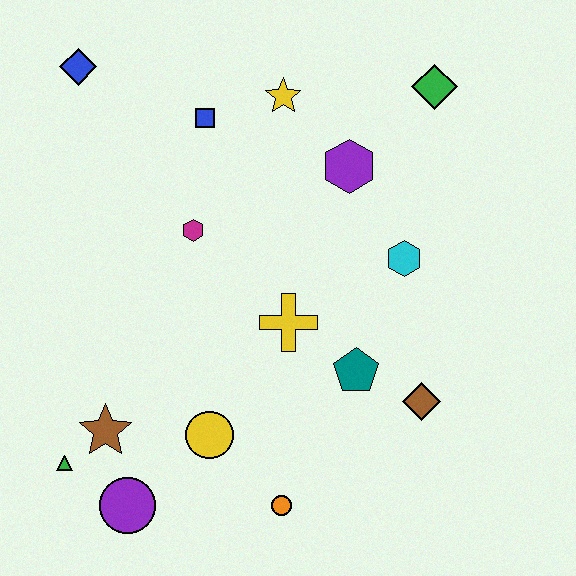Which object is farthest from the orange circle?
The blue diamond is farthest from the orange circle.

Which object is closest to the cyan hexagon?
The purple hexagon is closest to the cyan hexagon.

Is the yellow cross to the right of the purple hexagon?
No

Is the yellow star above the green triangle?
Yes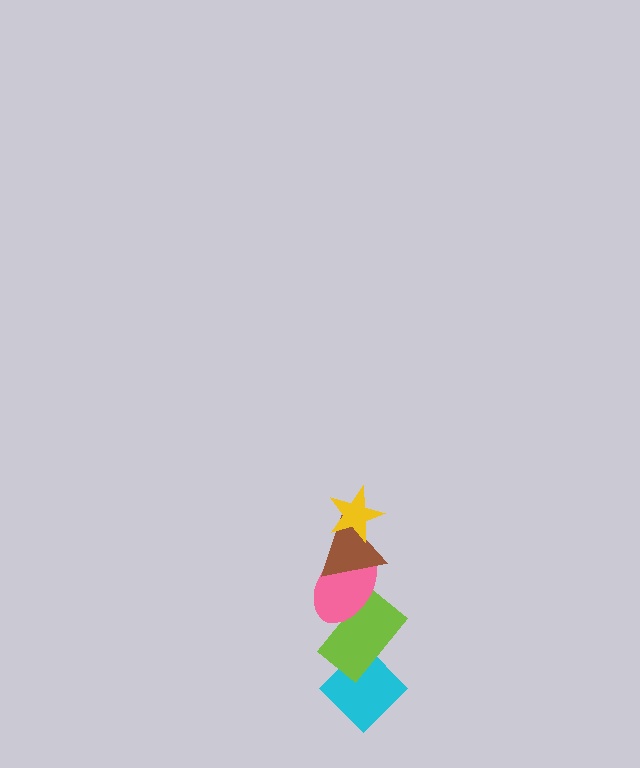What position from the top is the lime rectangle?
The lime rectangle is 4th from the top.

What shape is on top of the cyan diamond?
The lime rectangle is on top of the cyan diamond.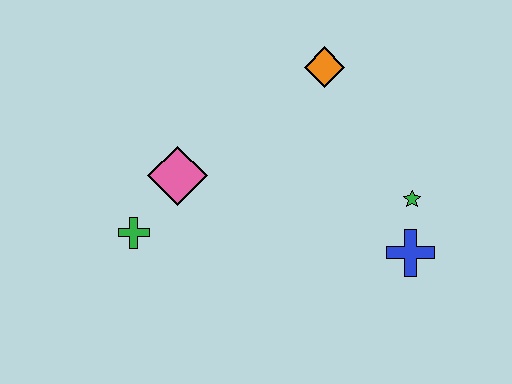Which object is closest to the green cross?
The pink diamond is closest to the green cross.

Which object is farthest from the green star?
The green cross is farthest from the green star.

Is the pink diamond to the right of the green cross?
Yes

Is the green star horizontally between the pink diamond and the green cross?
No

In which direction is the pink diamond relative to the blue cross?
The pink diamond is to the left of the blue cross.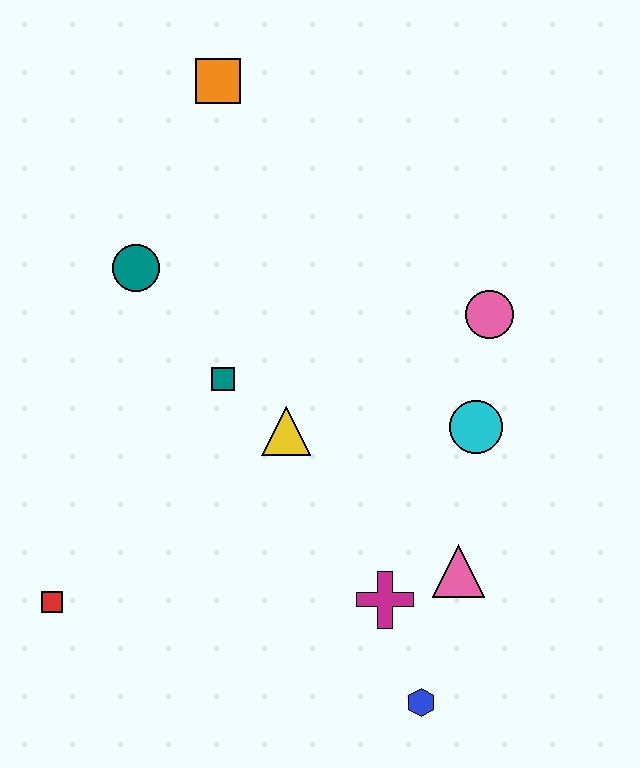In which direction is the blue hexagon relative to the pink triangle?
The blue hexagon is below the pink triangle.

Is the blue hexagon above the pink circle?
No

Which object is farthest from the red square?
The orange square is farthest from the red square.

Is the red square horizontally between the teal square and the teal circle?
No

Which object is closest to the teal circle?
The teal square is closest to the teal circle.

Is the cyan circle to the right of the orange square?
Yes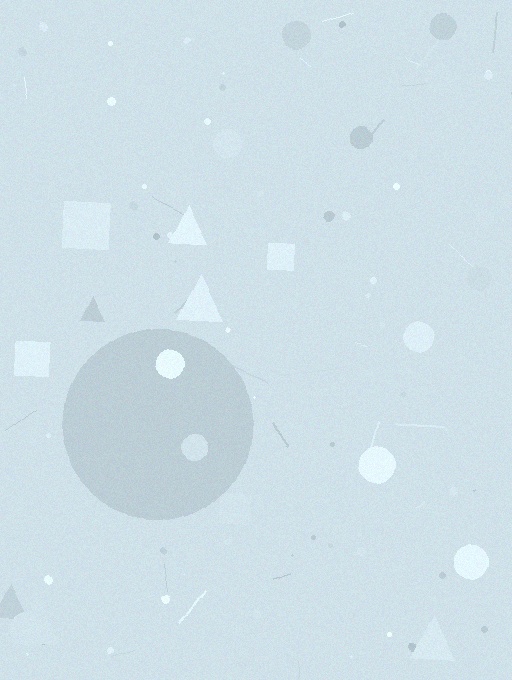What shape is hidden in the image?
A circle is hidden in the image.